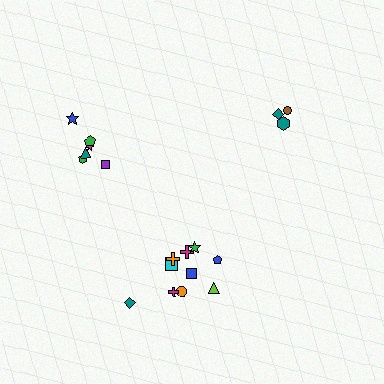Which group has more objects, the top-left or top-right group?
The top-left group.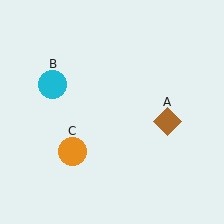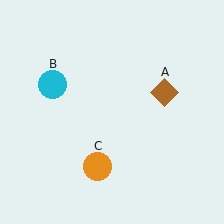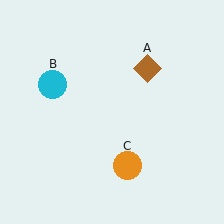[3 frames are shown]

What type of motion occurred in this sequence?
The brown diamond (object A), orange circle (object C) rotated counterclockwise around the center of the scene.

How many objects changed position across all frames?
2 objects changed position: brown diamond (object A), orange circle (object C).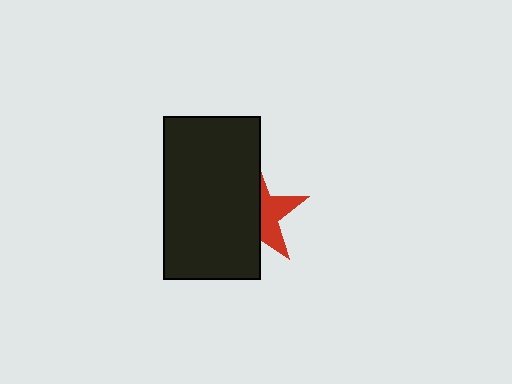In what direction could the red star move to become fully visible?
The red star could move right. That would shift it out from behind the black rectangle entirely.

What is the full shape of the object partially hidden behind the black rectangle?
The partially hidden object is a red star.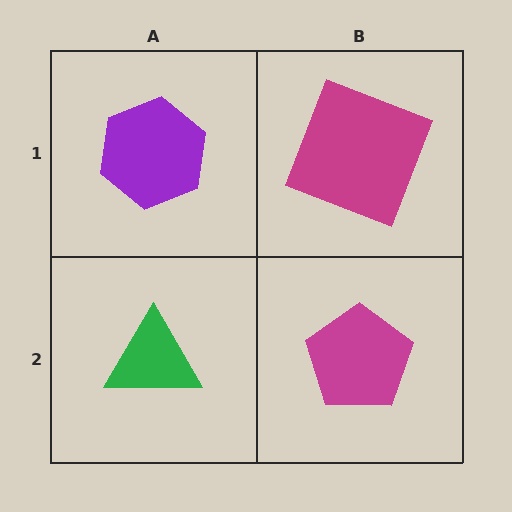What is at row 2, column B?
A magenta pentagon.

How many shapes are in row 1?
2 shapes.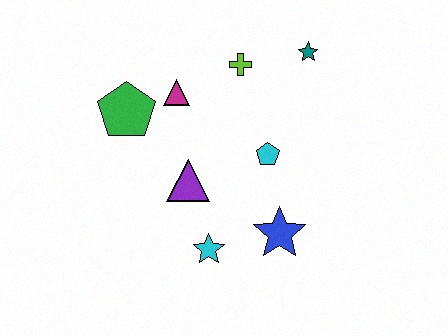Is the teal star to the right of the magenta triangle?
Yes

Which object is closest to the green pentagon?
The magenta triangle is closest to the green pentagon.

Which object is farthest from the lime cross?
The cyan star is farthest from the lime cross.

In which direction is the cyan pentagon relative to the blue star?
The cyan pentagon is above the blue star.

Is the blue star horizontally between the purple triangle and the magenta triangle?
No